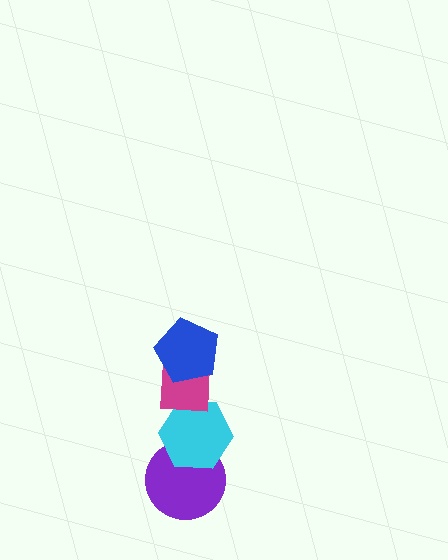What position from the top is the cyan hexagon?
The cyan hexagon is 3rd from the top.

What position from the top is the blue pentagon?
The blue pentagon is 1st from the top.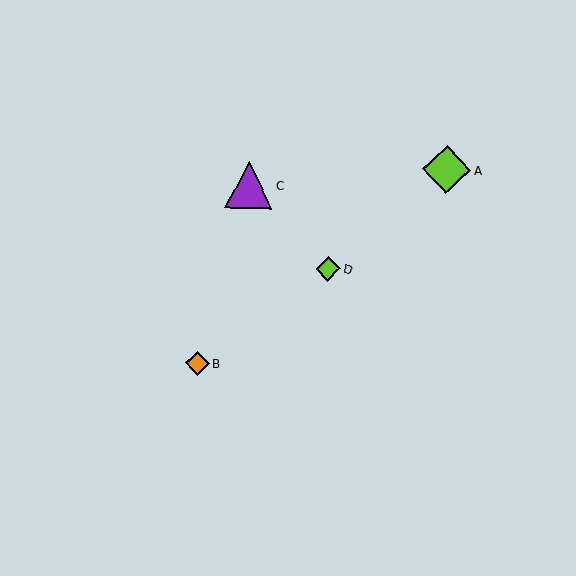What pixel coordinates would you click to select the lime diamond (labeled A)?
Click at (447, 170) to select the lime diamond A.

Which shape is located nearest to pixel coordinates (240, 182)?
The purple triangle (labeled C) at (249, 185) is nearest to that location.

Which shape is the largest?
The lime diamond (labeled A) is the largest.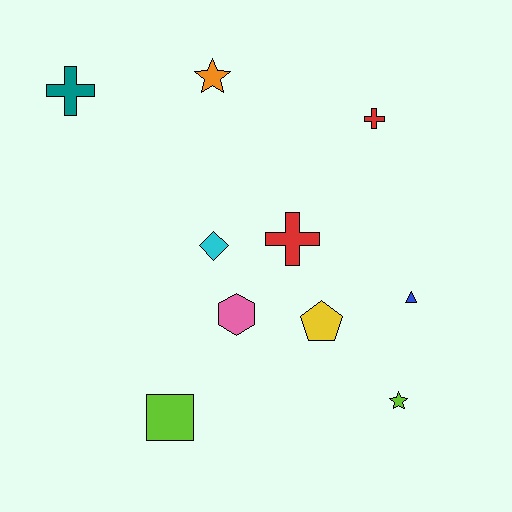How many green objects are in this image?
There are no green objects.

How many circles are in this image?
There are no circles.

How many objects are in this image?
There are 10 objects.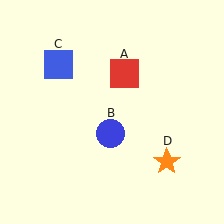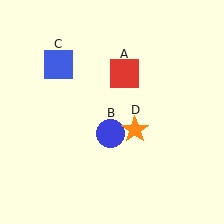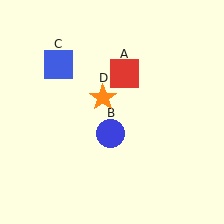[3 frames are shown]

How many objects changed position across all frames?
1 object changed position: orange star (object D).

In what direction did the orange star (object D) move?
The orange star (object D) moved up and to the left.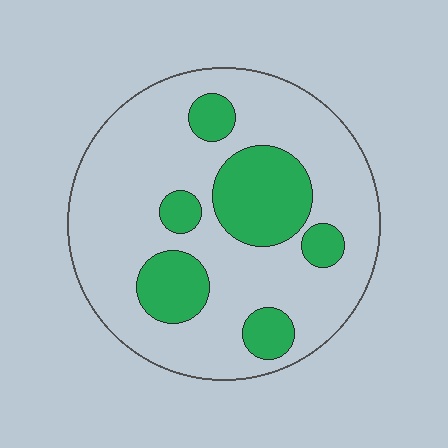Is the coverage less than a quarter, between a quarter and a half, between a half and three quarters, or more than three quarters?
Between a quarter and a half.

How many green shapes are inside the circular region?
6.